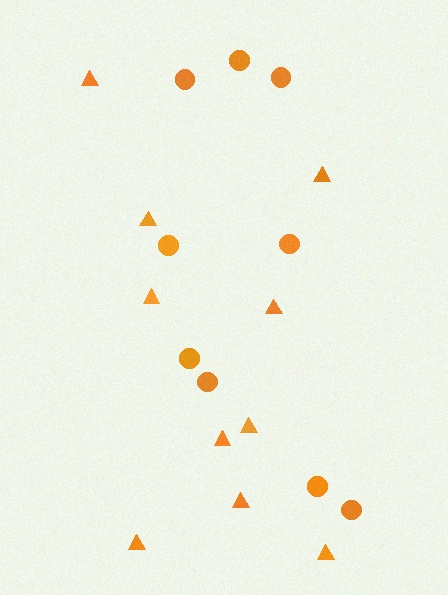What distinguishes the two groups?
There are 2 groups: one group of triangles (10) and one group of circles (9).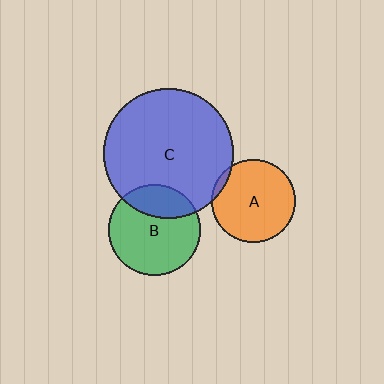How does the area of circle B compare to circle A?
Approximately 1.2 times.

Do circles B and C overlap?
Yes.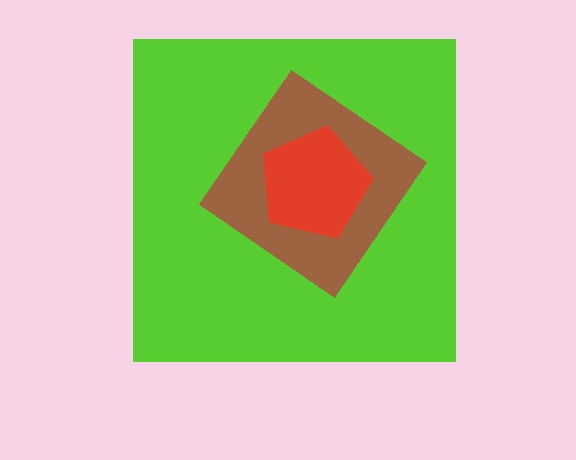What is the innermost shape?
The red pentagon.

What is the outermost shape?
The lime square.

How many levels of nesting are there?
3.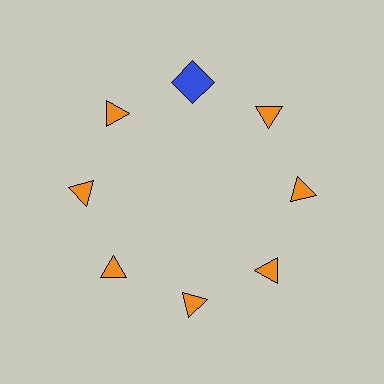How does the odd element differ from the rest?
It differs in both color (blue instead of orange) and shape (square instead of triangle).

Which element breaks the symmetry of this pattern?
The blue square at roughly the 12 o'clock position breaks the symmetry. All other shapes are orange triangles.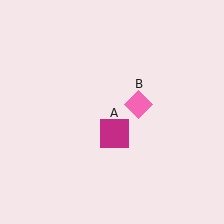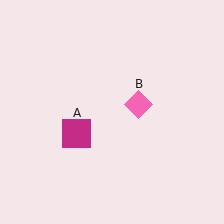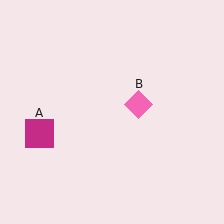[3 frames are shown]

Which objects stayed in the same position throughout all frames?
Pink diamond (object B) remained stationary.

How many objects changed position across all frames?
1 object changed position: magenta square (object A).